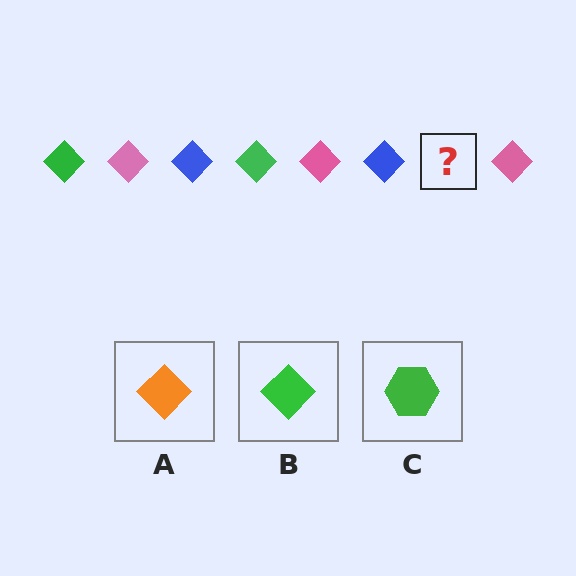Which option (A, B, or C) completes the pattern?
B.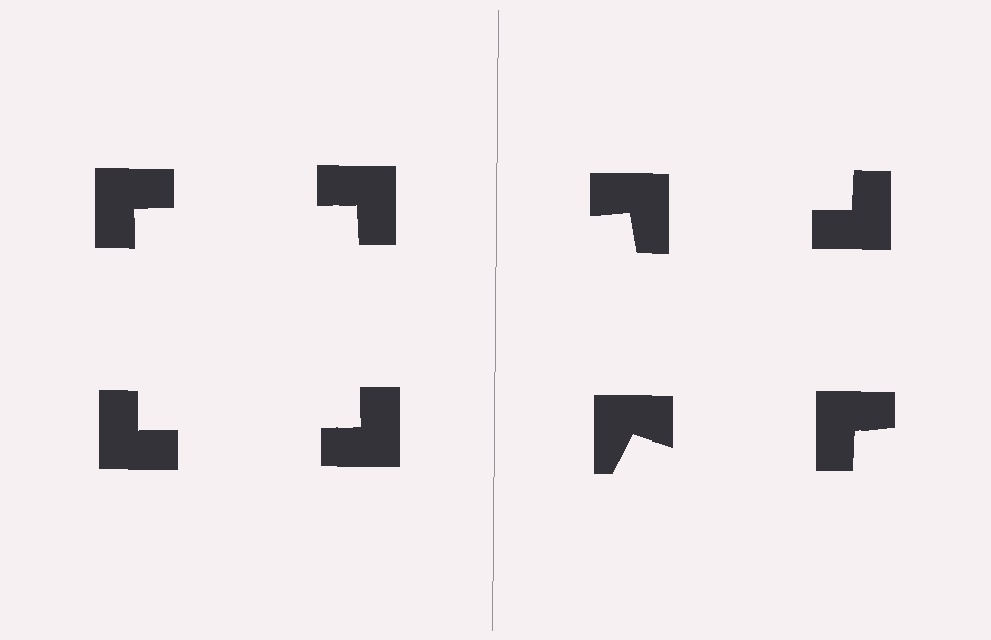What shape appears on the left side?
An illusory square.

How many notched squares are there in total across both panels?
8 — 4 on each side.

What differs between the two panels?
The notched squares are positioned identically on both sides; only the wedge orientations differ. On the left they align to a square; on the right they are misaligned.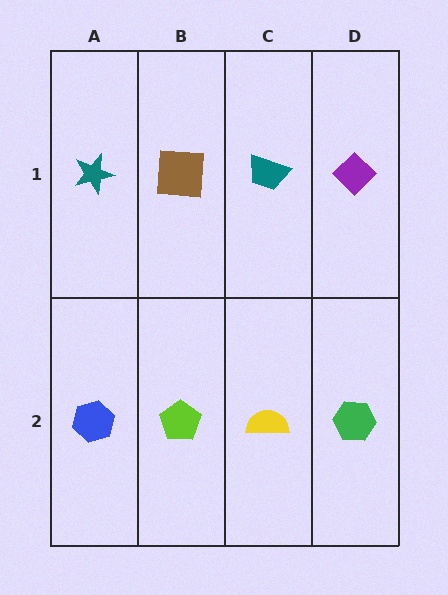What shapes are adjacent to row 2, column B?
A brown square (row 1, column B), a blue hexagon (row 2, column A), a yellow semicircle (row 2, column C).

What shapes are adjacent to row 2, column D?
A purple diamond (row 1, column D), a yellow semicircle (row 2, column C).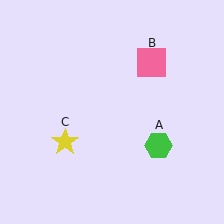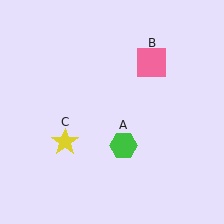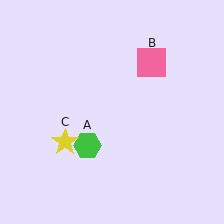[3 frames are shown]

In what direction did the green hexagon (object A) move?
The green hexagon (object A) moved left.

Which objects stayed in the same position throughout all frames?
Pink square (object B) and yellow star (object C) remained stationary.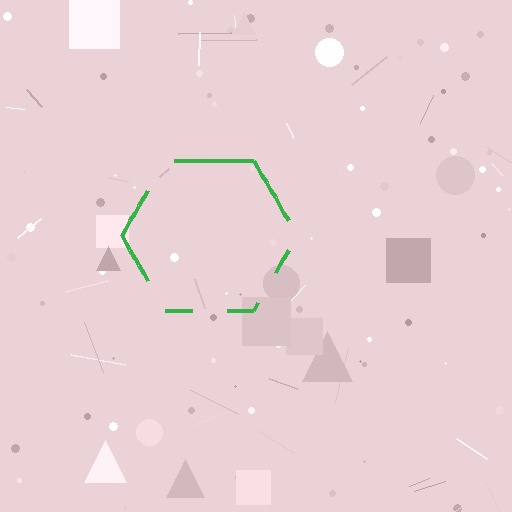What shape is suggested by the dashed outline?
The dashed outline suggests a hexagon.